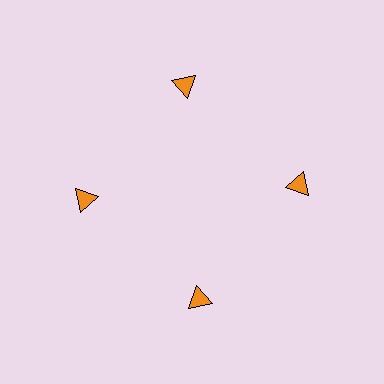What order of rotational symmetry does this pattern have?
This pattern has 4-fold rotational symmetry.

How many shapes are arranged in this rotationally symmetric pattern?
There are 4 shapes, arranged in 4 groups of 1.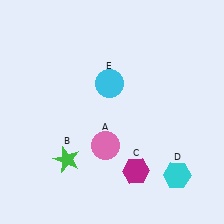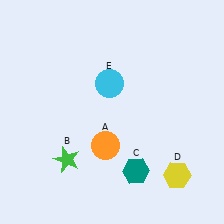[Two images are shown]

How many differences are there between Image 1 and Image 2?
There are 3 differences between the two images.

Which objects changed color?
A changed from pink to orange. C changed from magenta to teal. D changed from cyan to yellow.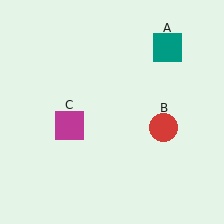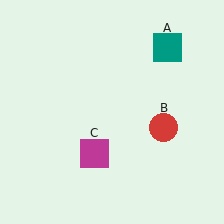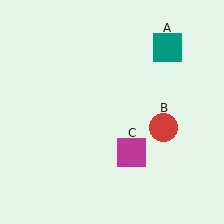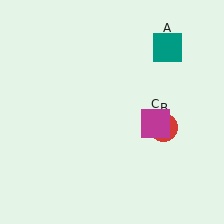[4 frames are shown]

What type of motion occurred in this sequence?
The magenta square (object C) rotated counterclockwise around the center of the scene.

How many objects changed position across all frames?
1 object changed position: magenta square (object C).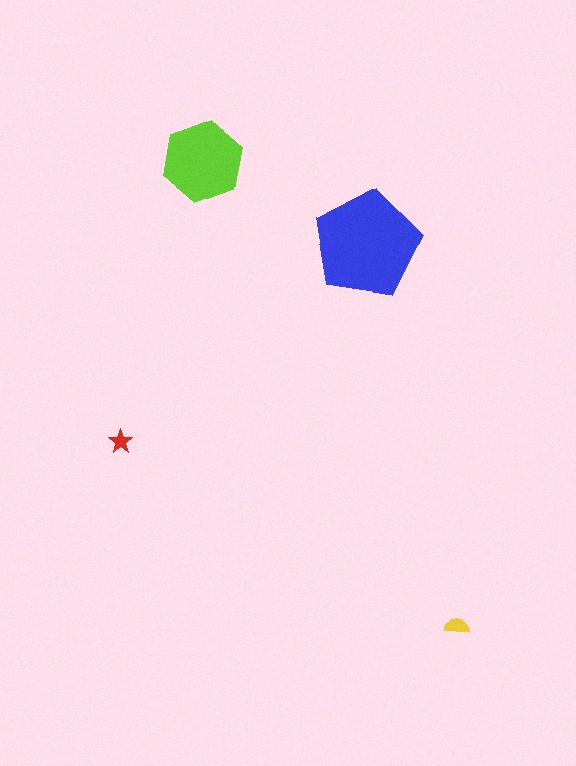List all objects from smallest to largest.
The red star, the yellow semicircle, the lime hexagon, the blue pentagon.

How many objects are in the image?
There are 4 objects in the image.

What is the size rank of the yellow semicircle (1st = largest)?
3rd.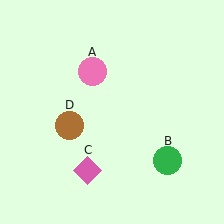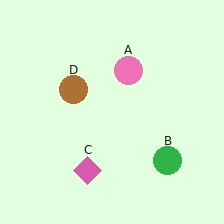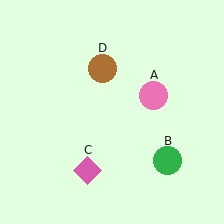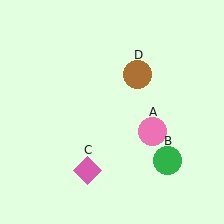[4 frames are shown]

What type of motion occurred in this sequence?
The pink circle (object A), brown circle (object D) rotated clockwise around the center of the scene.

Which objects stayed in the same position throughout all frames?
Green circle (object B) and pink diamond (object C) remained stationary.